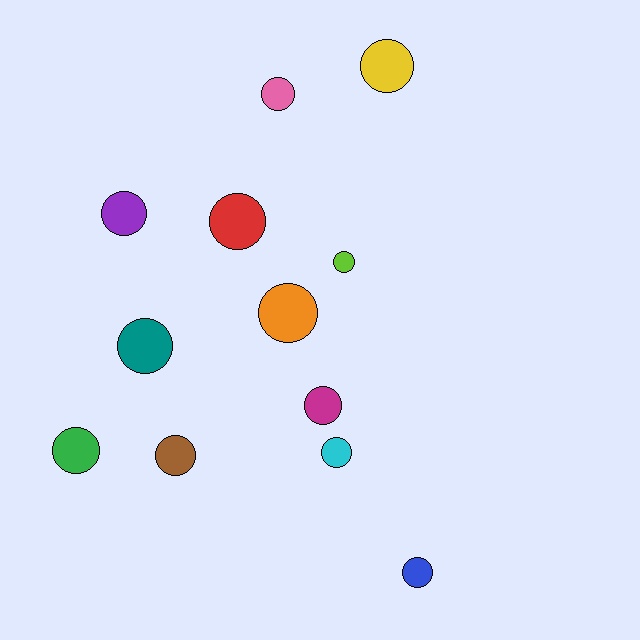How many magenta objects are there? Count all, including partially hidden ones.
There is 1 magenta object.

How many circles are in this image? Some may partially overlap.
There are 12 circles.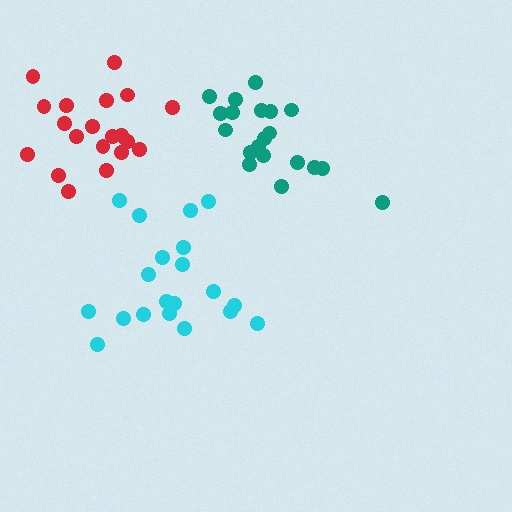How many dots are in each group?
Group 1: 20 dots, Group 2: 20 dots, Group 3: 20 dots (60 total).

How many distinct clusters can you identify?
There are 3 distinct clusters.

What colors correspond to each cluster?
The clusters are colored: teal, red, cyan.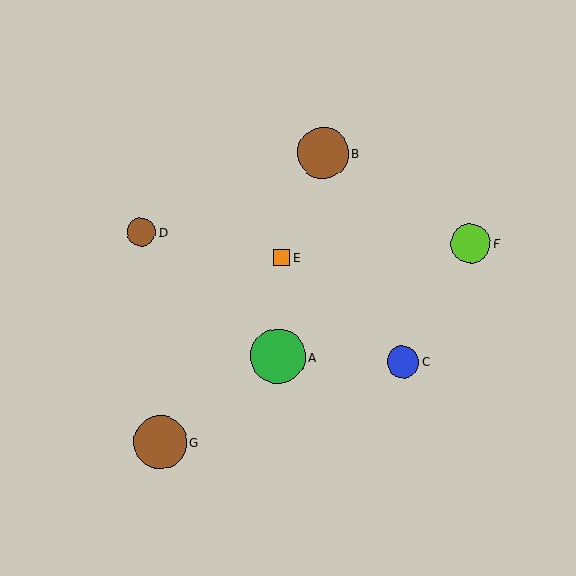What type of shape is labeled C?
Shape C is a blue circle.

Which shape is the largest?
The green circle (labeled A) is the largest.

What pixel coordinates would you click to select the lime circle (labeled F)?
Click at (471, 243) to select the lime circle F.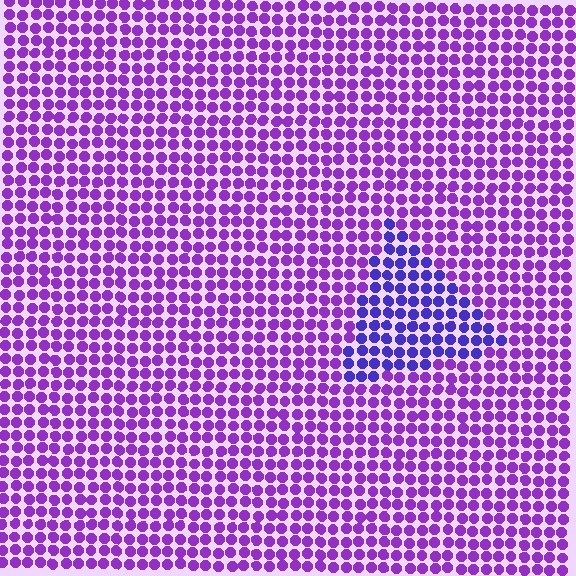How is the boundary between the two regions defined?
The boundary is defined purely by a slight shift in hue (about 31 degrees). Spacing, size, and orientation are identical on both sides.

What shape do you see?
I see a triangle.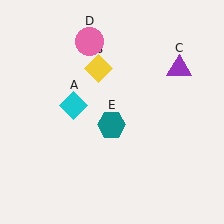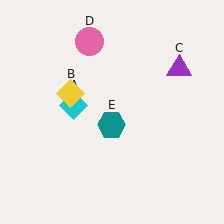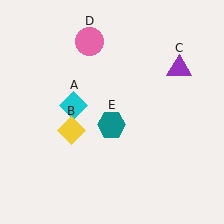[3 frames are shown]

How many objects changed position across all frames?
1 object changed position: yellow diamond (object B).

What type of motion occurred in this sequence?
The yellow diamond (object B) rotated counterclockwise around the center of the scene.